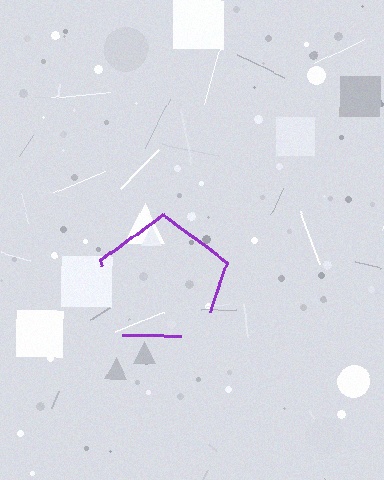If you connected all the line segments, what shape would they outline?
They would outline a pentagon.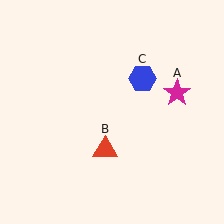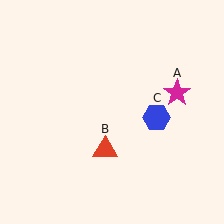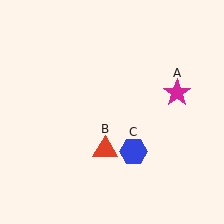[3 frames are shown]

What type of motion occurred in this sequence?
The blue hexagon (object C) rotated clockwise around the center of the scene.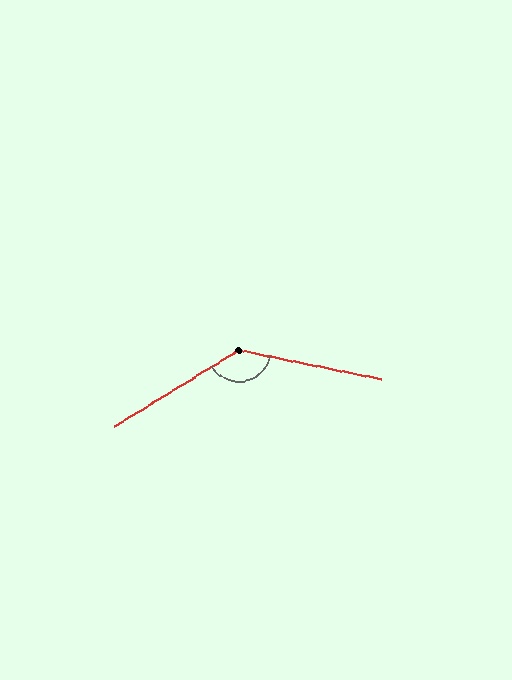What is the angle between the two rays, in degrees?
Approximately 137 degrees.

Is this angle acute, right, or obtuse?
It is obtuse.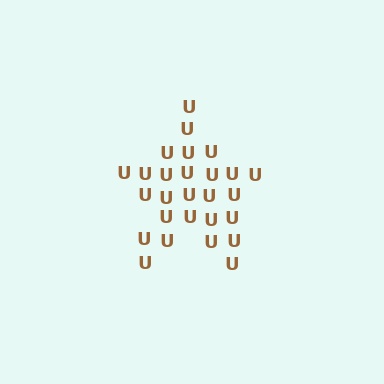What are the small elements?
The small elements are letter U's.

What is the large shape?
The large shape is a star.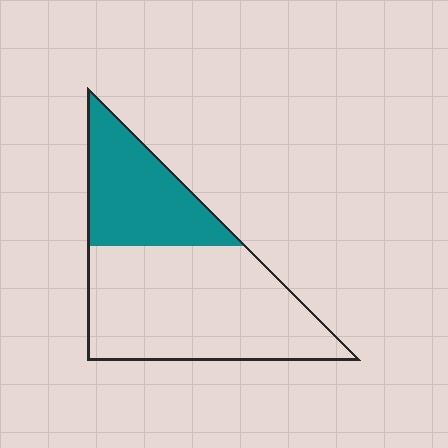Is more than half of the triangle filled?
No.